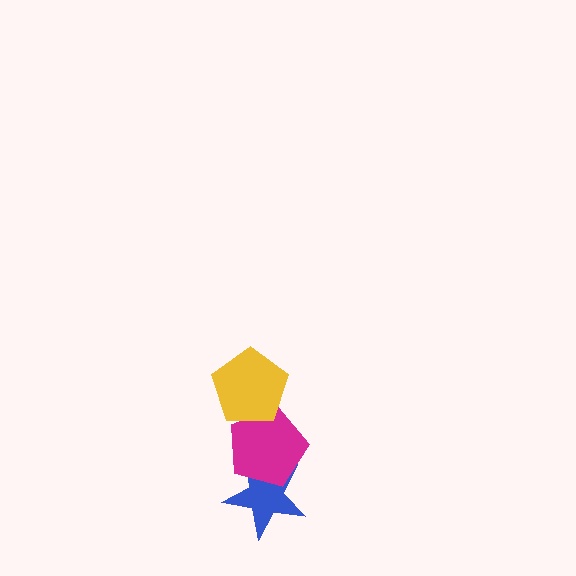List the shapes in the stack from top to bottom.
From top to bottom: the yellow pentagon, the magenta pentagon, the blue star.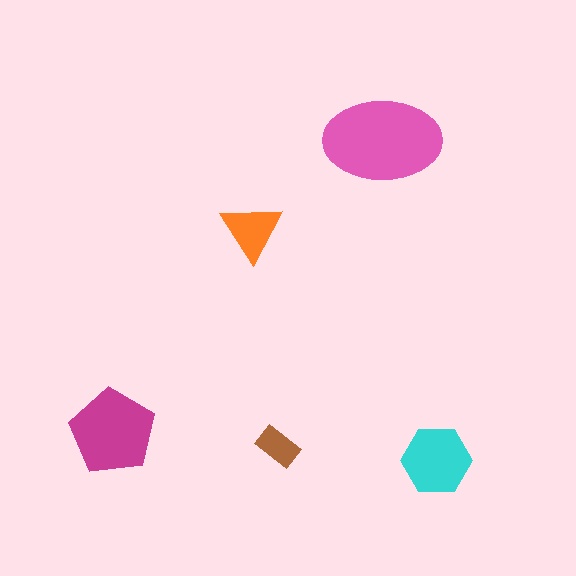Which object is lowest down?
The cyan hexagon is bottommost.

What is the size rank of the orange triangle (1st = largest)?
4th.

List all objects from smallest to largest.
The brown rectangle, the orange triangle, the cyan hexagon, the magenta pentagon, the pink ellipse.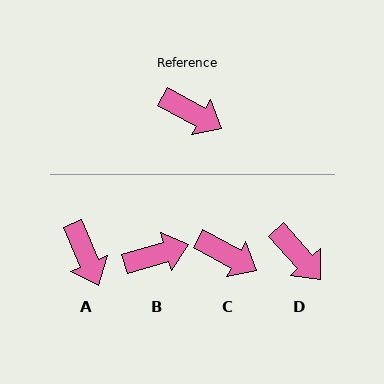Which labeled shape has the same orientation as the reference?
C.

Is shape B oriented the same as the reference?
No, it is off by about 45 degrees.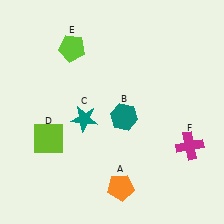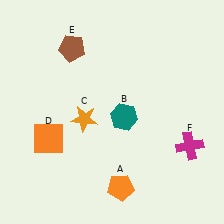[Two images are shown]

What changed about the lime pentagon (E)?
In Image 1, E is lime. In Image 2, it changed to brown.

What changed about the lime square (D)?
In Image 1, D is lime. In Image 2, it changed to orange.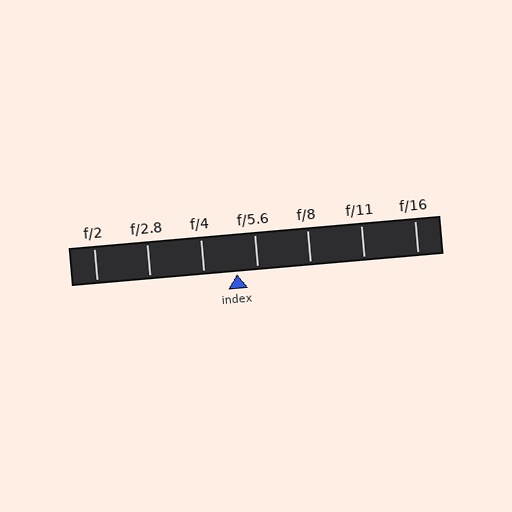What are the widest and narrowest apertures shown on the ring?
The widest aperture shown is f/2 and the narrowest is f/16.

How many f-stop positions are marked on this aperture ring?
There are 7 f-stop positions marked.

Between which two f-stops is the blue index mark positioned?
The index mark is between f/4 and f/5.6.